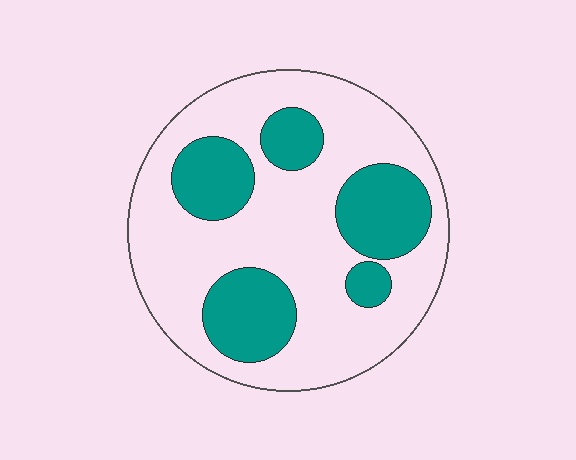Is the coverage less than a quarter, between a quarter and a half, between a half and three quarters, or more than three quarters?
Between a quarter and a half.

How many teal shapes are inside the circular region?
5.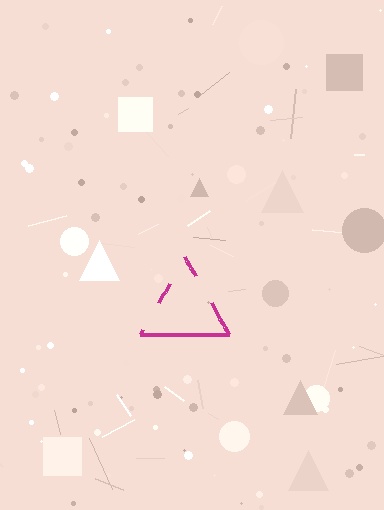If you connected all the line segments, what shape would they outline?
They would outline a triangle.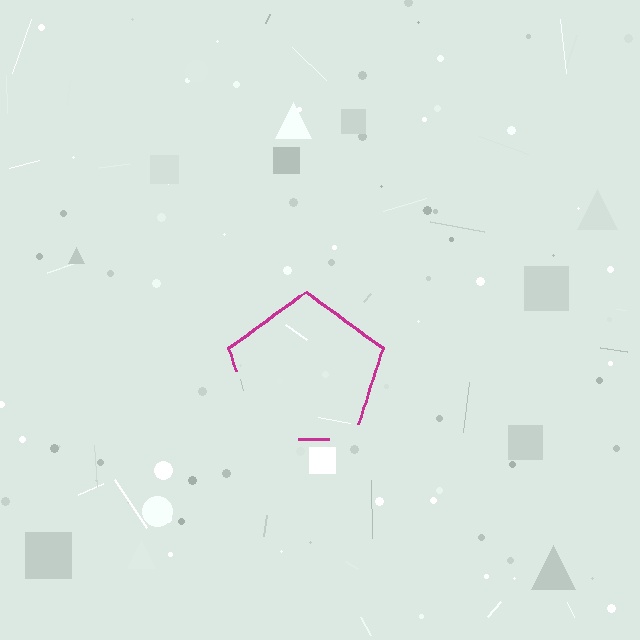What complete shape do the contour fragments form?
The contour fragments form a pentagon.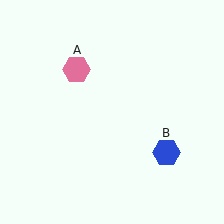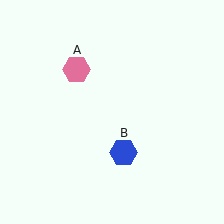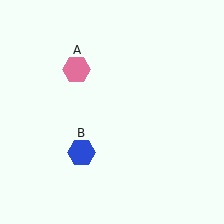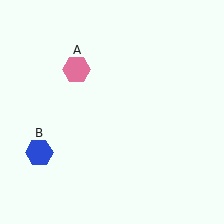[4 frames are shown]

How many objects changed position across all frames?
1 object changed position: blue hexagon (object B).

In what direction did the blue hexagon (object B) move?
The blue hexagon (object B) moved left.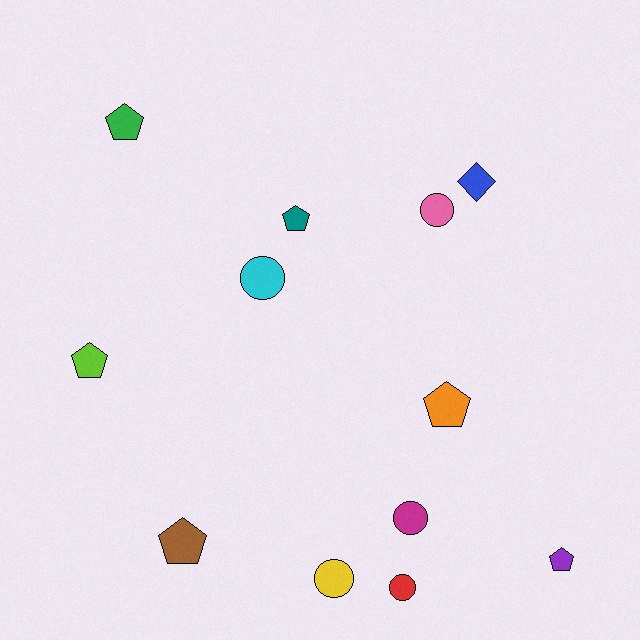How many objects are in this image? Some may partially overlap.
There are 12 objects.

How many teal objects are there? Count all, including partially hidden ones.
There is 1 teal object.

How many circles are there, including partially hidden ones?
There are 5 circles.